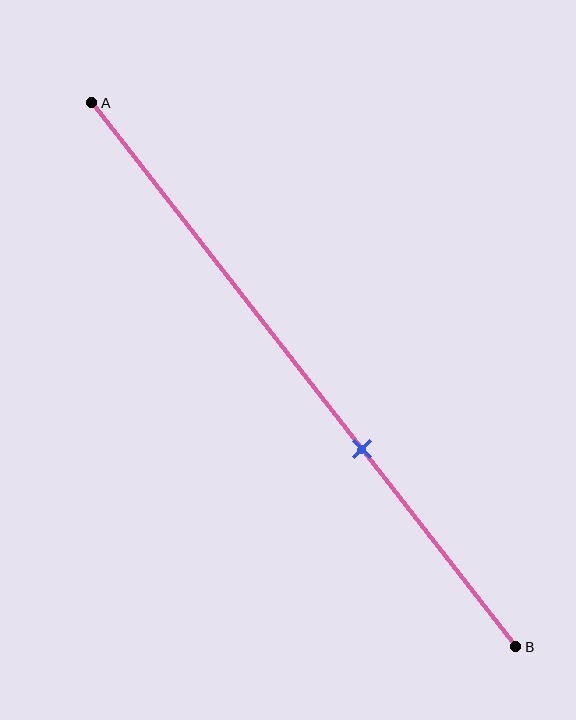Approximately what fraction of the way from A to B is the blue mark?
The blue mark is approximately 65% of the way from A to B.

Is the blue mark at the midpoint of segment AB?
No, the mark is at about 65% from A, not at the 50% midpoint.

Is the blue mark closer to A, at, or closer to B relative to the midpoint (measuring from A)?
The blue mark is closer to point B than the midpoint of segment AB.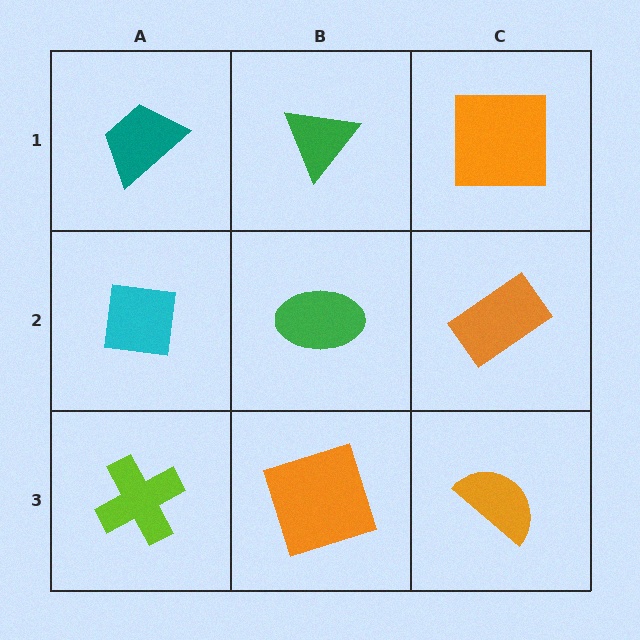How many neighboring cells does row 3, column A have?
2.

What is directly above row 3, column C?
An orange rectangle.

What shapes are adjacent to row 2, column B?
A green triangle (row 1, column B), an orange square (row 3, column B), a cyan square (row 2, column A), an orange rectangle (row 2, column C).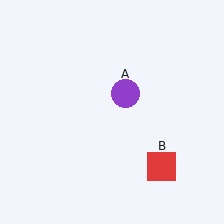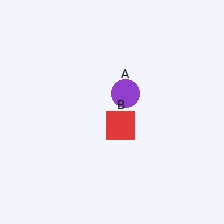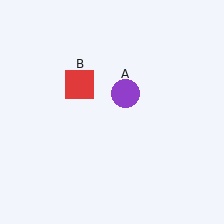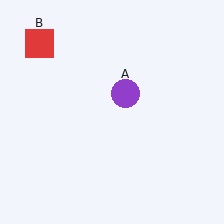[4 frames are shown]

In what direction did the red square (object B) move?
The red square (object B) moved up and to the left.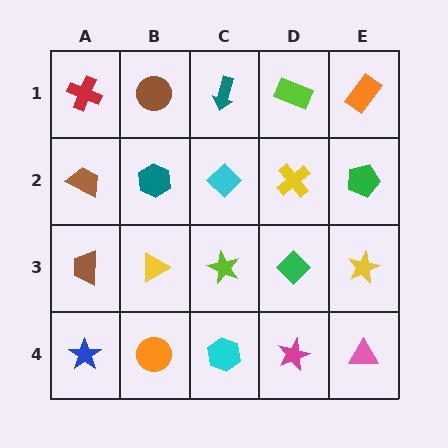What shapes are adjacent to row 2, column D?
A lime rectangle (row 1, column D), a green diamond (row 3, column D), a cyan diamond (row 2, column C), a green pentagon (row 2, column E).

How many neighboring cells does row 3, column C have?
4.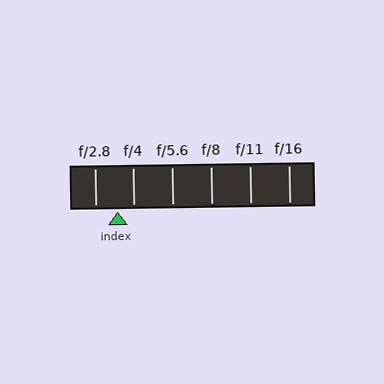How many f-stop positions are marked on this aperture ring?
There are 6 f-stop positions marked.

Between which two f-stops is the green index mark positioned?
The index mark is between f/2.8 and f/4.